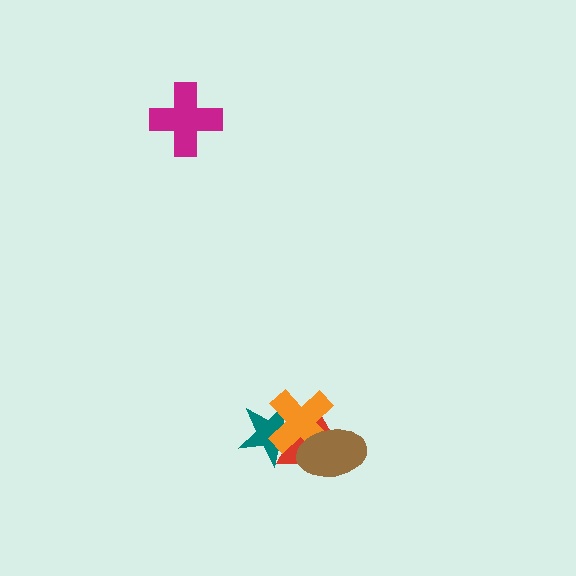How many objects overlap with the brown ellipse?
2 objects overlap with the brown ellipse.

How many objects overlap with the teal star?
2 objects overlap with the teal star.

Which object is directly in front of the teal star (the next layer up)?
The red triangle is directly in front of the teal star.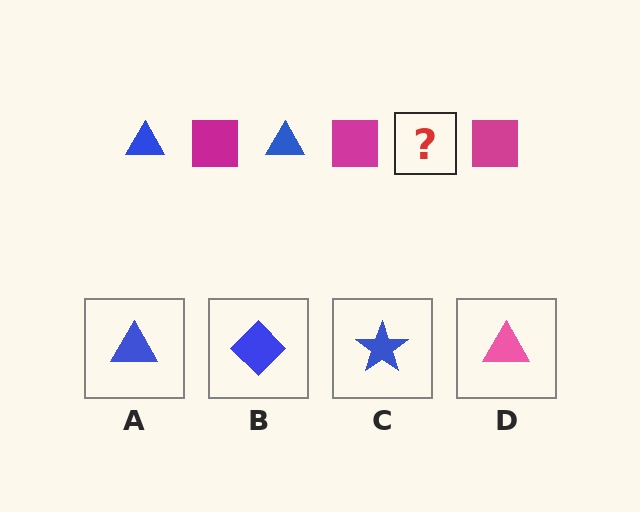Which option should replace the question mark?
Option A.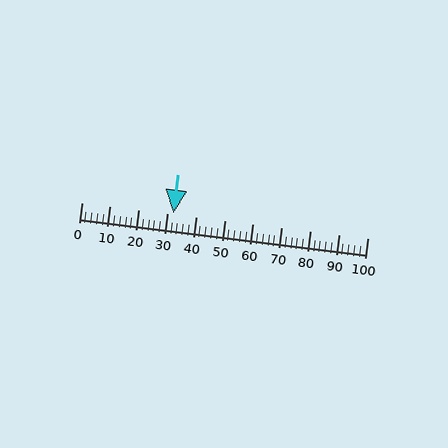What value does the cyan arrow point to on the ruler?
The cyan arrow points to approximately 32.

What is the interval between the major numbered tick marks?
The major tick marks are spaced 10 units apart.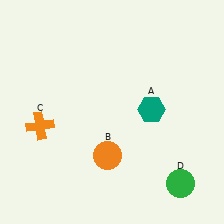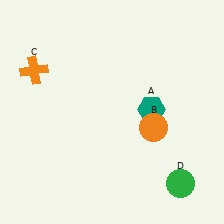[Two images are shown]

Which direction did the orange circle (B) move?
The orange circle (B) moved right.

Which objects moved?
The objects that moved are: the orange circle (B), the orange cross (C).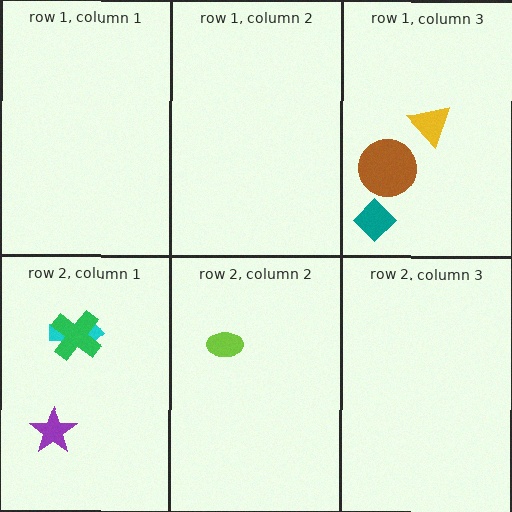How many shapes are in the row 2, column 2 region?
1.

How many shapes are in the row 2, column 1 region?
3.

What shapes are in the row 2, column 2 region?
The lime ellipse.